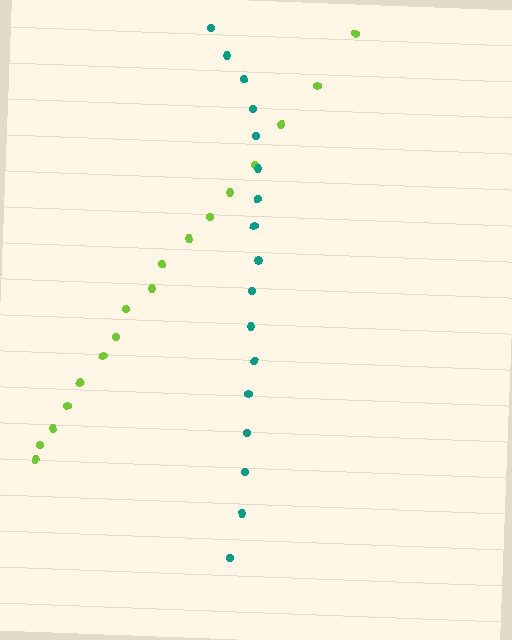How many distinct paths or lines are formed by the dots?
There are 2 distinct paths.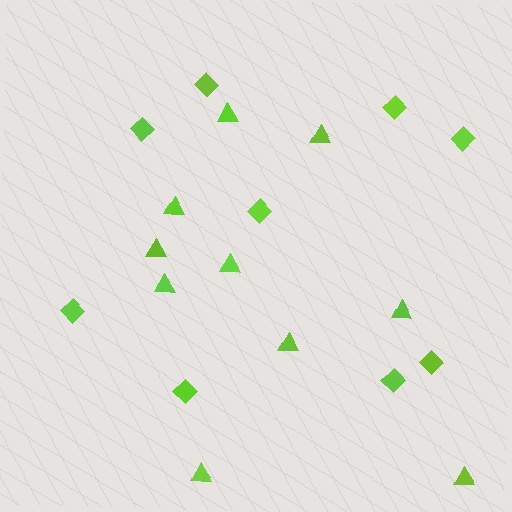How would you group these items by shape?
There are 2 groups: one group of triangles (10) and one group of diamonds (9).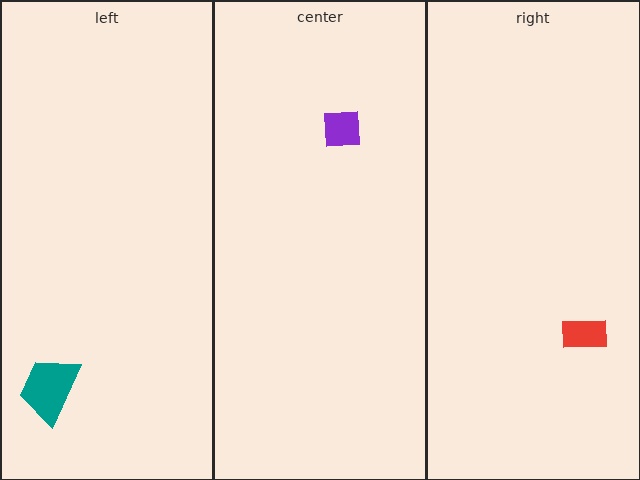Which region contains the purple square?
The center region.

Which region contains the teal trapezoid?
The left region.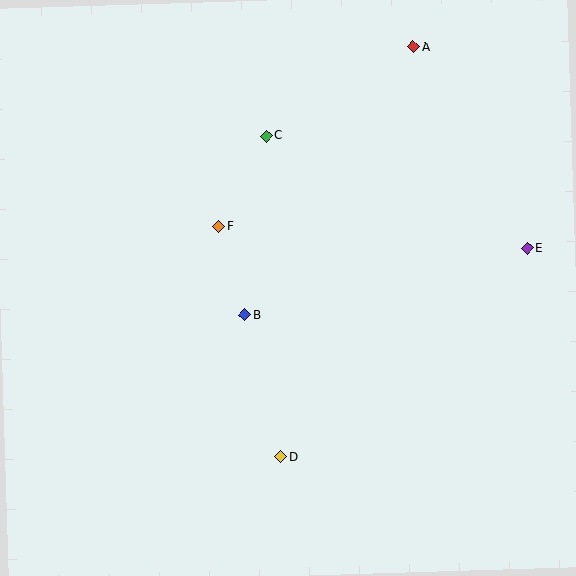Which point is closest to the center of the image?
Point B at (245, 315) is closest to the center.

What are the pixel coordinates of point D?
Point D is at (281, 457).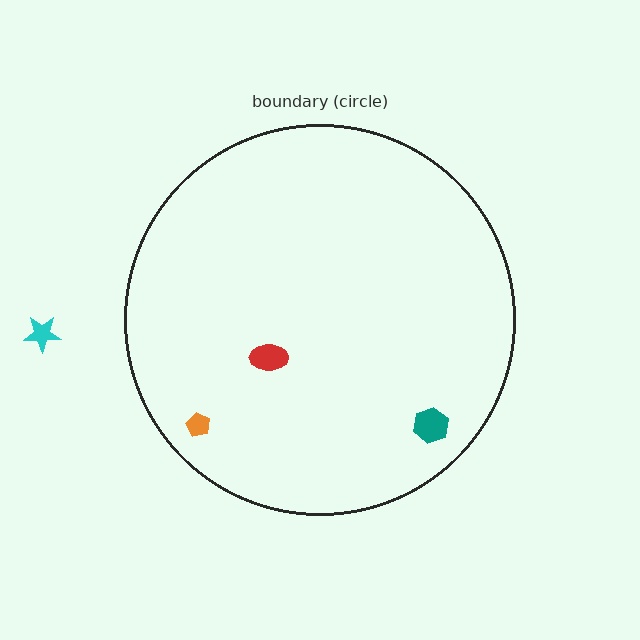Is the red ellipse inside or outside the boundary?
Inside.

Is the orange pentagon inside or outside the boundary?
Inside.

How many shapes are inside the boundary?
3 inside, 1 outside.